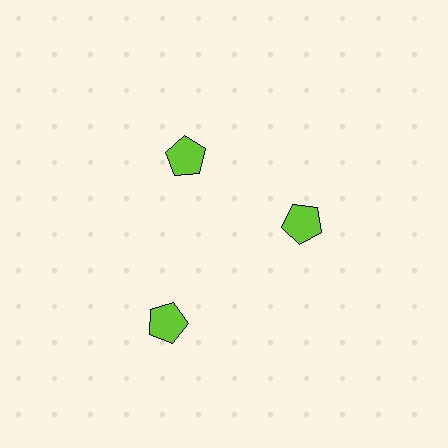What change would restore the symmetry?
The symmetry would be restored by moving it inward, back onto the ring so that all 3 pentagons sit at equal angles and equal distance from the center.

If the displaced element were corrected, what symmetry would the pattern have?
It would have 3-fold rotational symmetry — the pattern would map onto itself every 120 degrees.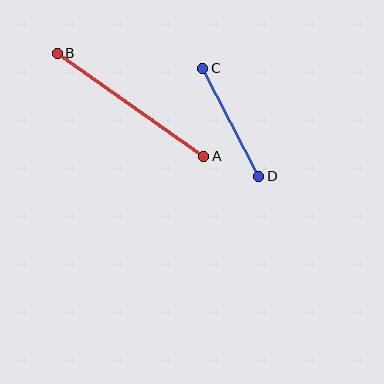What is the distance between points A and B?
The distance is approximately 179 pixels.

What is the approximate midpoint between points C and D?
The midpoint is at approximately (231, 122) pixels.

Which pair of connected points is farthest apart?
Points A and B are farthest apart.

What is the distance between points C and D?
The distance is approximately 122 pixels.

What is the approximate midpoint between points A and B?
The midpoint is at approximately (130, 105) pixels.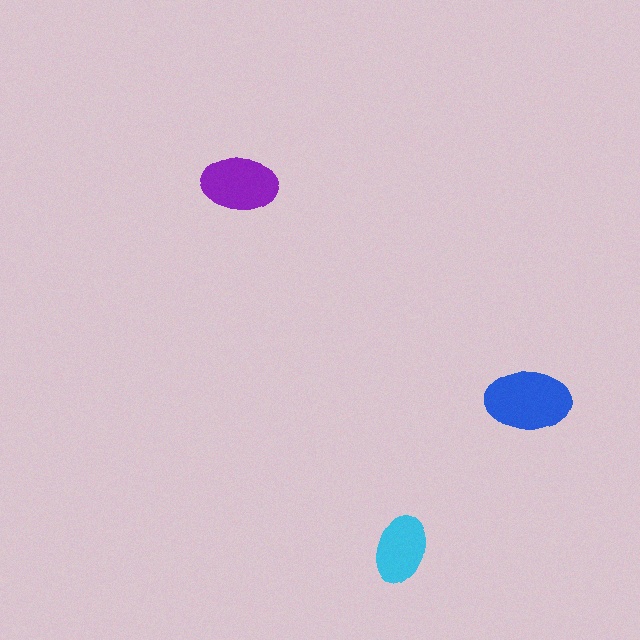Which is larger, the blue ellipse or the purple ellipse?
The blue one.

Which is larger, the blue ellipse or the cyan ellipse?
The blue one.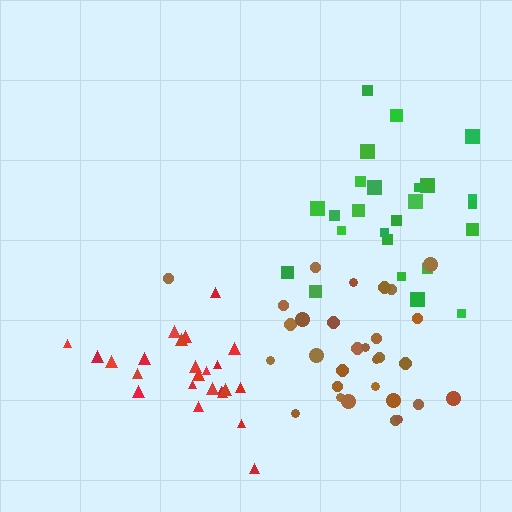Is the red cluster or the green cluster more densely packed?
Red.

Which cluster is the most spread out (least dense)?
Green.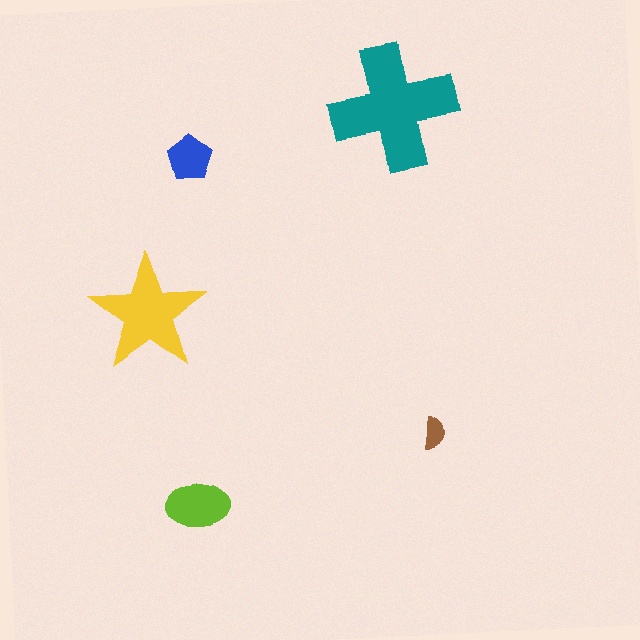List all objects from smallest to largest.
The brown semicircle, the blue pentagon, the lime ellipse, the yellow star, the teal cross.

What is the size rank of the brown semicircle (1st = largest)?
5th.